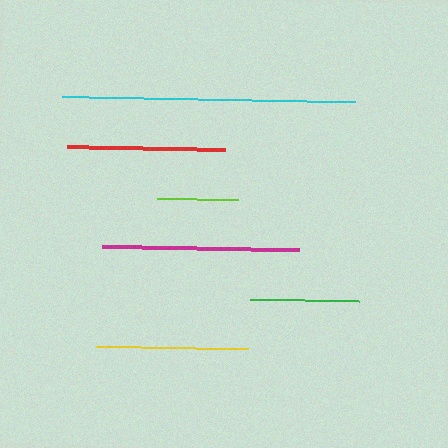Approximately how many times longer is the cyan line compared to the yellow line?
The cyan line is approximately 1.9 times the length of the yellow line.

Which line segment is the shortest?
The lime line is the shortest at approximately 81 pixels.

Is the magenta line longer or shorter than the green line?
The magenta line is longer than the green line.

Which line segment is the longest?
The cyan line is the longest at approximately 293 pixels.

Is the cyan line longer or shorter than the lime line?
The cyan line is longer than the lime line.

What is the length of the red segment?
The red segment is approximately 159 pixels long.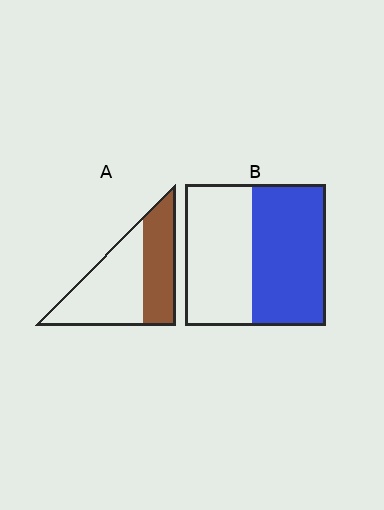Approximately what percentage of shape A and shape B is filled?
A is approximately 40% and B is approximately 50%.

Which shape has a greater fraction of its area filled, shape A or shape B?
Shape B.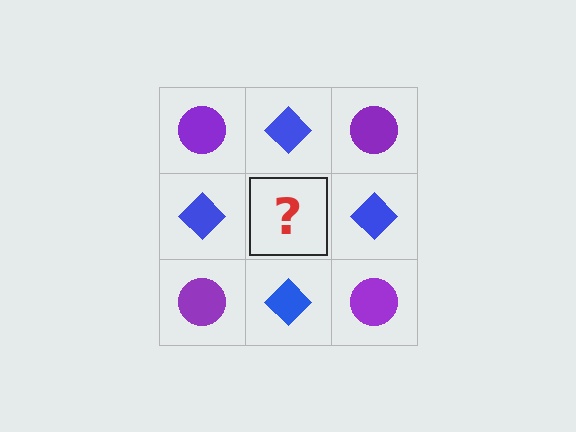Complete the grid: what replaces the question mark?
The question mark should be replaced with a purple circle.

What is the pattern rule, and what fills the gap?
The rule is that it alternates purple circle and blue diamond in a checkerboard pattern. The gap should be filled with a purple circle.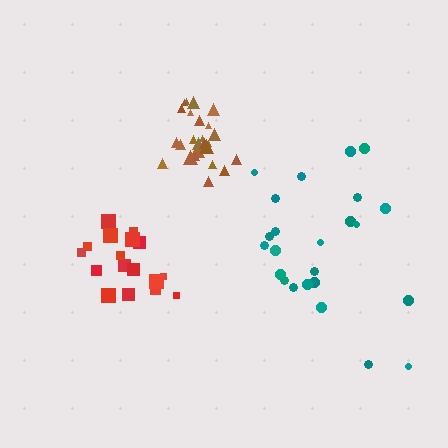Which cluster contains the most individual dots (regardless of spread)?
Brown (25).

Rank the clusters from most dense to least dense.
brown, red, teal.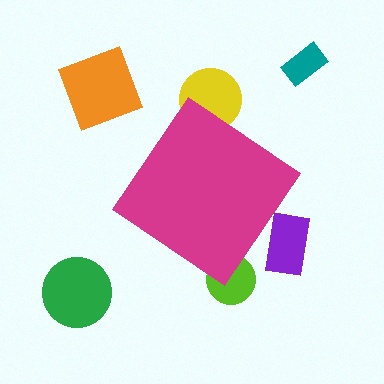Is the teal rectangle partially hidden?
No, the teal rectangle is fully visible.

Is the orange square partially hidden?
No, the orange square is fully visible.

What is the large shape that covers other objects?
A magenta diamond.